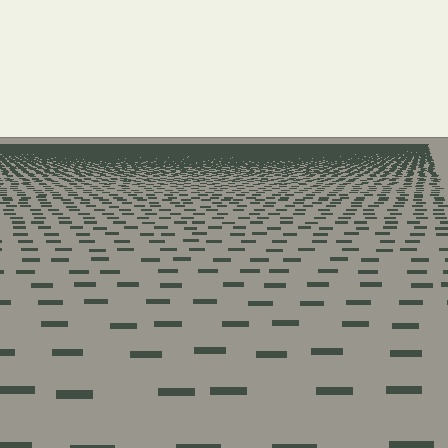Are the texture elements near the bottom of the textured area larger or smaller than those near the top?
Larger. Near the bottom, elements are closer to the viewer and appear at a bigger on-screen size.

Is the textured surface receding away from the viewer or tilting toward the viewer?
The surface is receding away from the viewer. Texture elements get smaller and denser toward the top.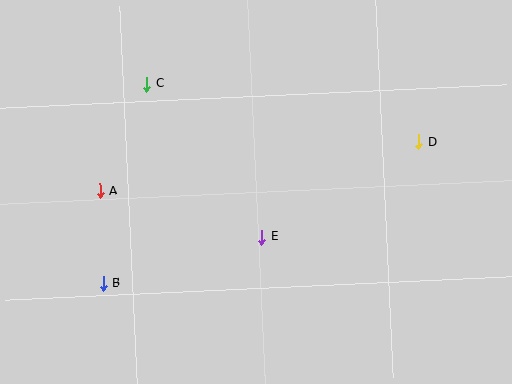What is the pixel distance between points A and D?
The distance between A and D is 322 pixels.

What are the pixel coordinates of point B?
Point B is at (103, 283).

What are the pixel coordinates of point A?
Point A is at (100, 191).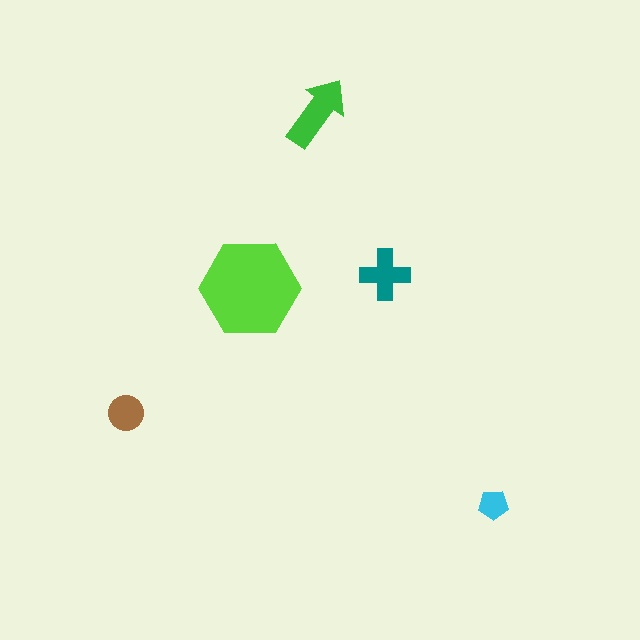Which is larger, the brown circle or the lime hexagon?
The lime hexagon.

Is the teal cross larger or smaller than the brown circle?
Larger.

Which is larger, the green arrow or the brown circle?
The green arrow.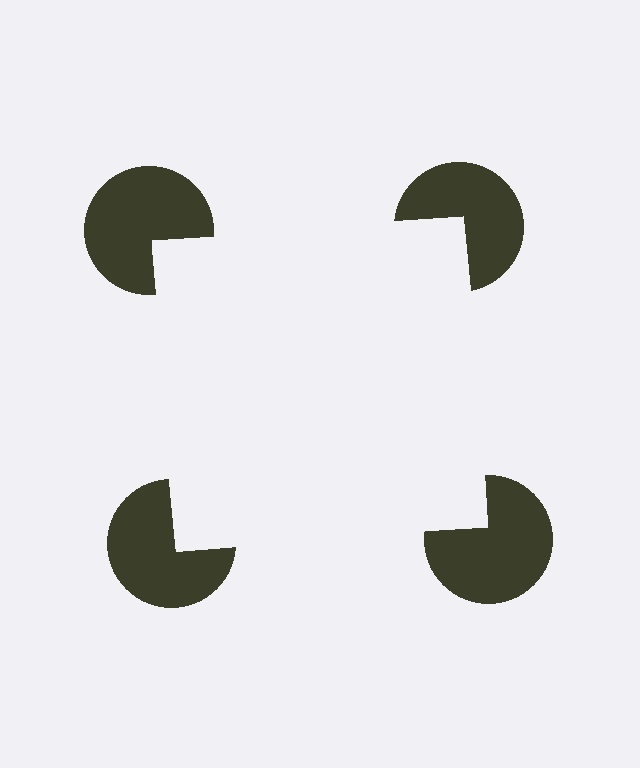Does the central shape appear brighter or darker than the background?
It typically appears slightly brighter than the background, even though no actual brightness change is drawn.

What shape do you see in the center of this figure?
An illusory square — its edges are inferred from the aligned wedge cuts in the pac-man discs, not physically drawn.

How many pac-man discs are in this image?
There are 4 — one at each vertex of the illusory square.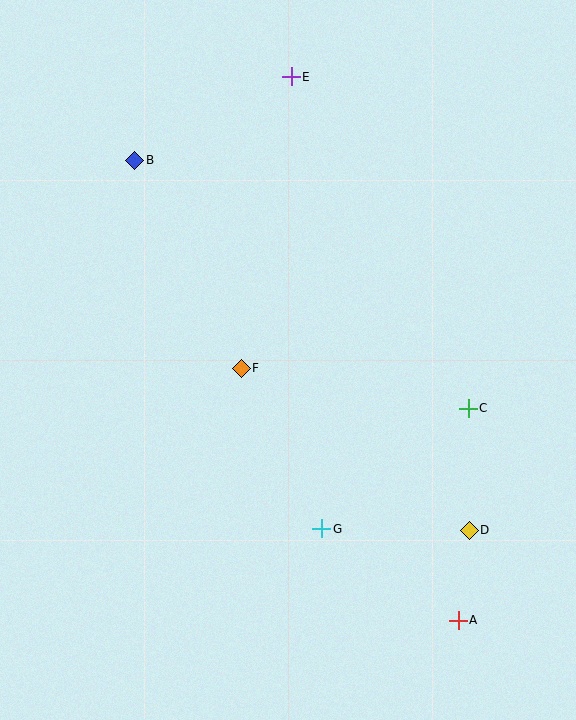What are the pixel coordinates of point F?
Point F is at (241, 368).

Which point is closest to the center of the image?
Point F at (241, 368) is closest to the center.